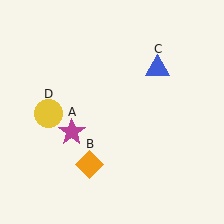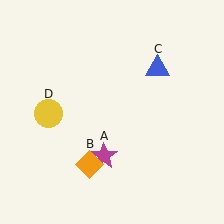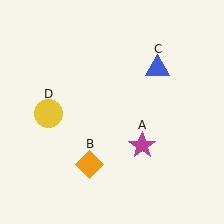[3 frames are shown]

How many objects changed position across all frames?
1 object changed position: magenta star (object A).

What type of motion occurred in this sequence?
The magenta star (object A) rotated counterclockwise around the center of the scene.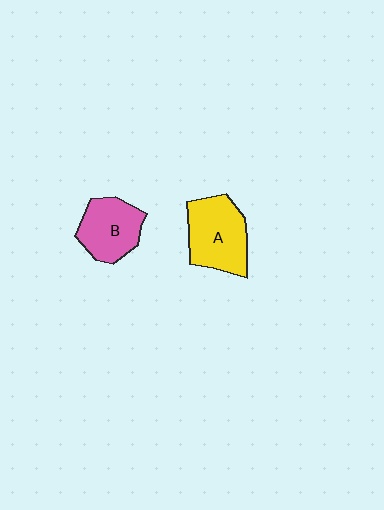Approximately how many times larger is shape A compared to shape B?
Approximately 1.2 times.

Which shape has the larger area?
Shape A (yellow).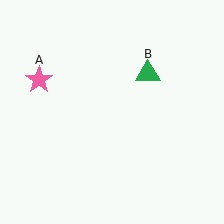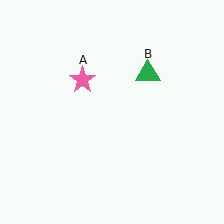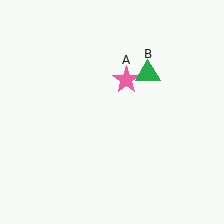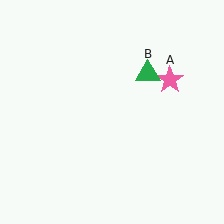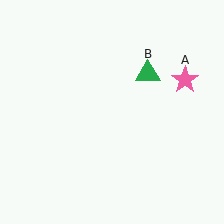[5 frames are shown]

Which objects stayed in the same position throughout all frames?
Green triangle (object B) remained stationary.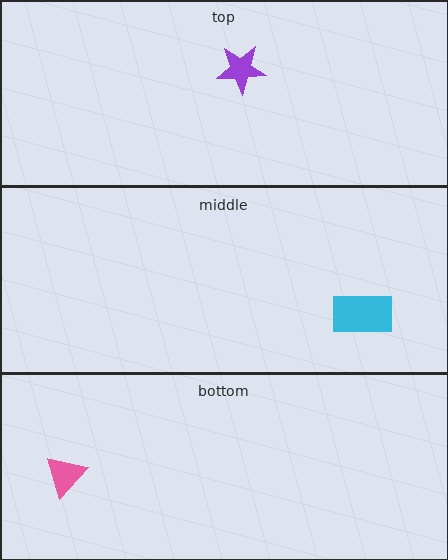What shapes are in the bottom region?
The pink triangle.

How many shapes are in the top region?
1.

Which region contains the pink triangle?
The bottom region.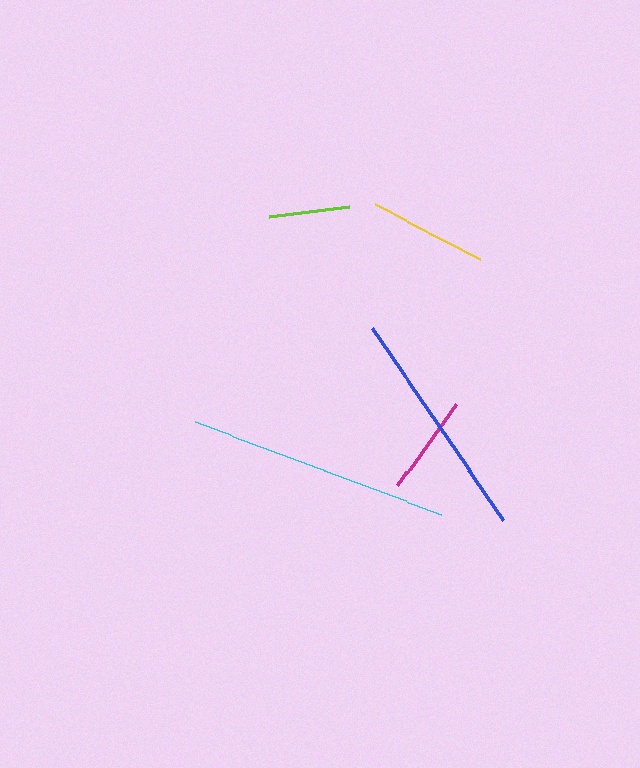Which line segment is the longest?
The cyan line is the longest at approximately 263 pixels.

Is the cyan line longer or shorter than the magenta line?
The cyan line is longer than the magenta line.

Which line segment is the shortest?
The lime line is the shortest at approximately 81 pixels.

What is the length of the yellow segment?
The yellow segment is approximately 118 pixels long.